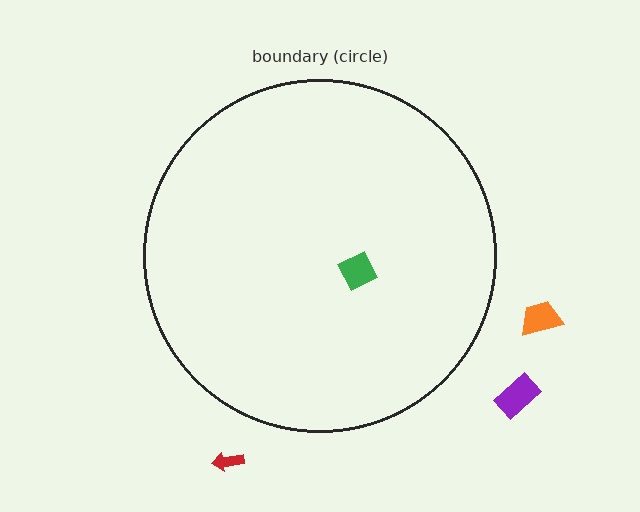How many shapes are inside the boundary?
1 inside, 3 outside.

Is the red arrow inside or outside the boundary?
Outside.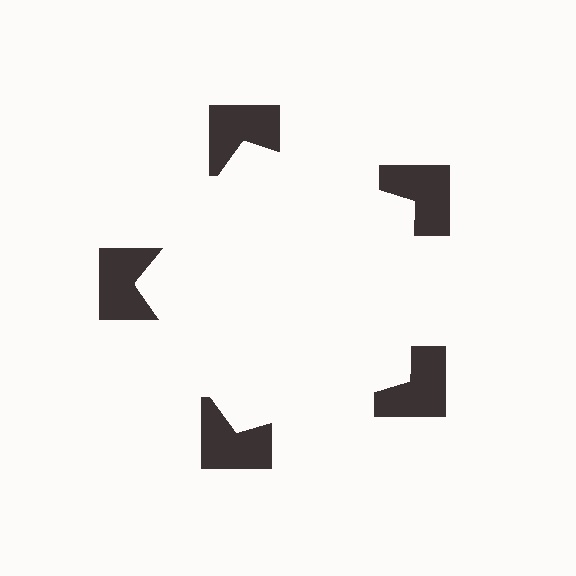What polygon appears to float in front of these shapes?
An illusory pentagon — its edges are inferred from the aligned wedge cuts in the notched squares, not physically drawn.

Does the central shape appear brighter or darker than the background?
It typically appears slightly brighter than the background, even though no actual brightness change is drawn.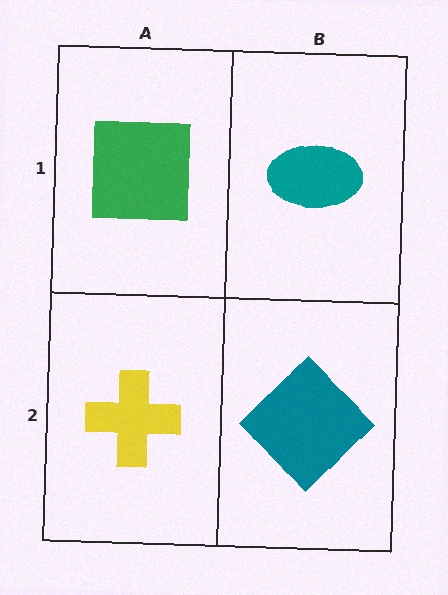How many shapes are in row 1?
2 shapes.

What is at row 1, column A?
A green square.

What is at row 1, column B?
A teal ellipse.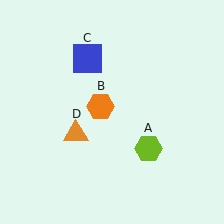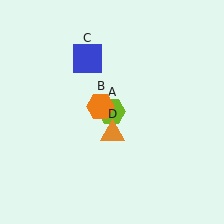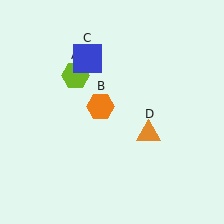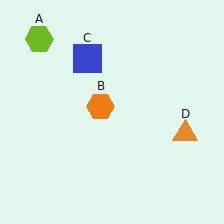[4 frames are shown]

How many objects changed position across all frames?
2 objects changed position: lime hexagon (object A), orange triangle (object D).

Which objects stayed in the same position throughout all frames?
Orange hexagon (object B) and blue square (object C) remained stationary.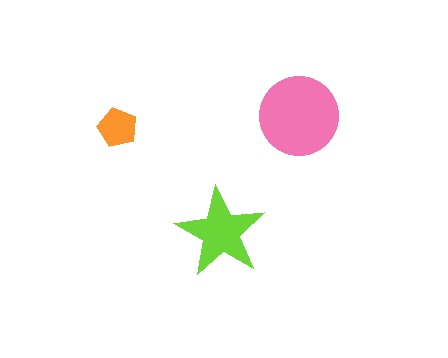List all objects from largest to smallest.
The pink circle, the lime star, the orange pentagon.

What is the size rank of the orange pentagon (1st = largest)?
3rd.